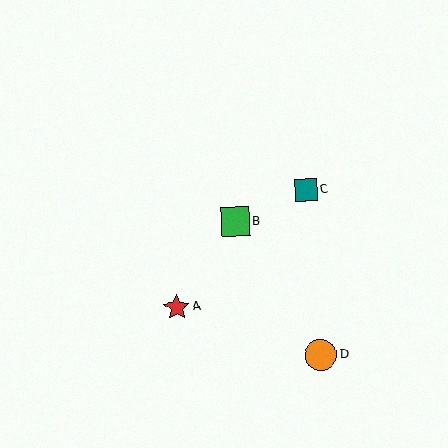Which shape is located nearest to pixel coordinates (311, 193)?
The teal square (labeled C) at (306, 189) is nearest to that location.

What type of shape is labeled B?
Shape B is a green square.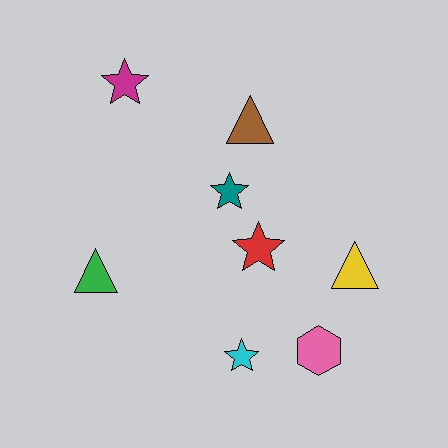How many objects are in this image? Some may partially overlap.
There are 8 objects.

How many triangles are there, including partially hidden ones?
There are 3 triangles.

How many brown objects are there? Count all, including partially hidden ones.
There is 1 brown object.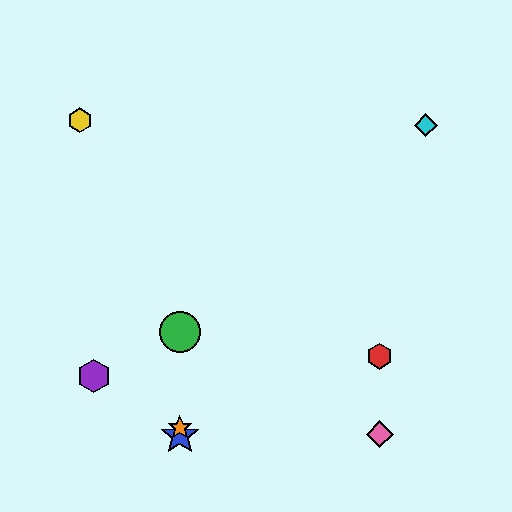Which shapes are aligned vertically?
The blue star, the green circle, the orange star are aligned vertically.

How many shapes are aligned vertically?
3 shapes (the blue star, the green circle, the orange star) are aligned vertically.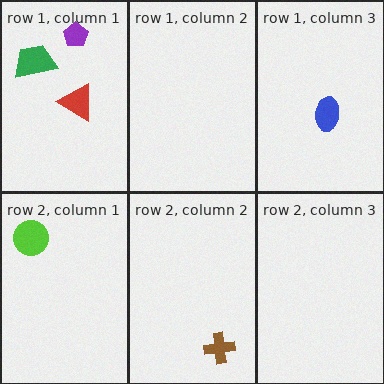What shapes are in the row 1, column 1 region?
The purple pentagon, the red triangle, the green trapezoid.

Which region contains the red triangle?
The row 1, column 1 region.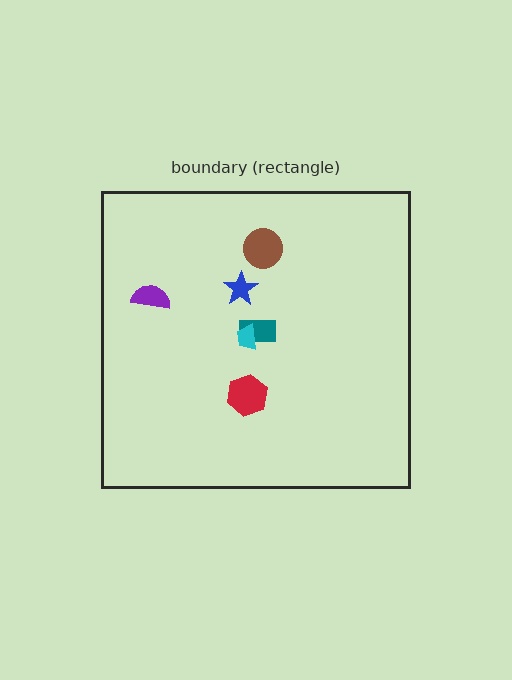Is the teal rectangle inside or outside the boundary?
Inside.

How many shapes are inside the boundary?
6 inside, 0 outside.